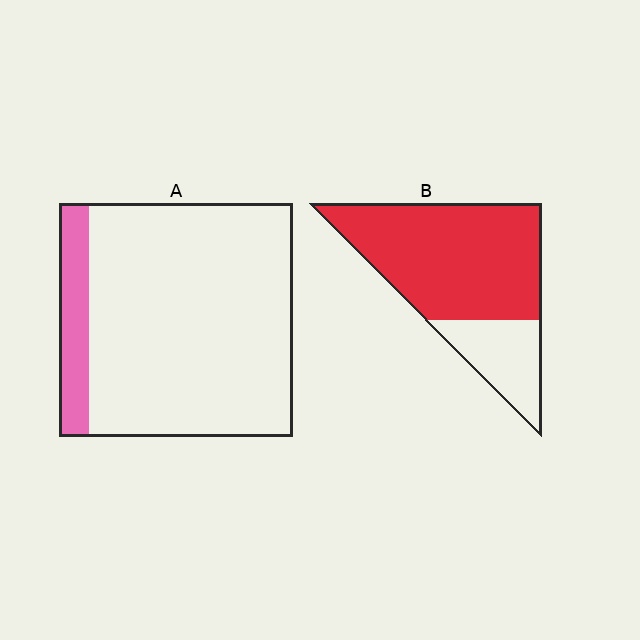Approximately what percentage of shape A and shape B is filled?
A is approximately 15% and B is approximately 75%.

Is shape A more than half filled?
No.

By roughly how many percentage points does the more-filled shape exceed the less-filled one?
By roughly 60 percentage points (B over A).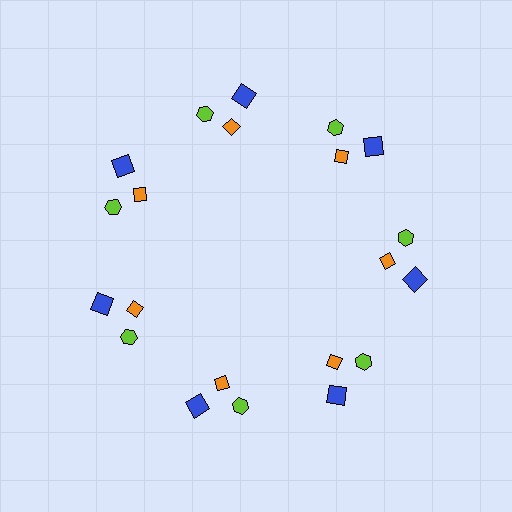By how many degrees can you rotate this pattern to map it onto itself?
The pattern maps onto itself every 51 degrees of rotation.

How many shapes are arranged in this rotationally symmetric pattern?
There are 21 shapes, arranged in 7 groups of 3.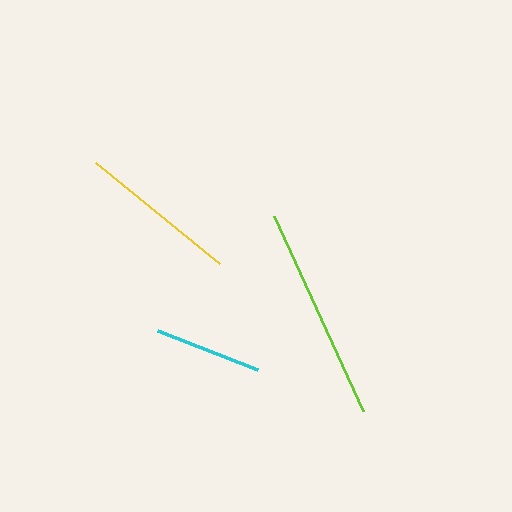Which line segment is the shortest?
The cyan line is the shortest at approximately 108 pixels.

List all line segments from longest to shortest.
From longest to shortest: lime, yellow, cyan.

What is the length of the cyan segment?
The cyan segment is approximately 108 pixels long.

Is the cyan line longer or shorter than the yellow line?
The yellow line is longer than the cyan line.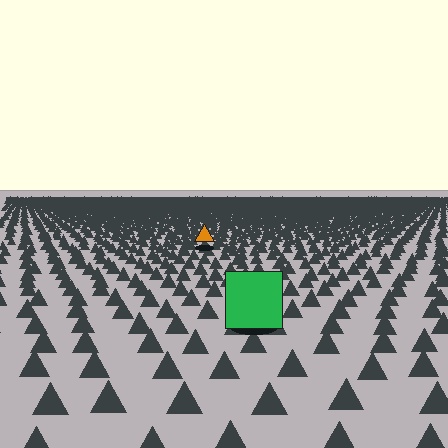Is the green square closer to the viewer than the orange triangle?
Yes. The green square is closer — you can tell from the texture gradient: the ground texture is coarser near it.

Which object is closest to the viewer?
The green square is closest. The texture marks near it are larger and more spread out.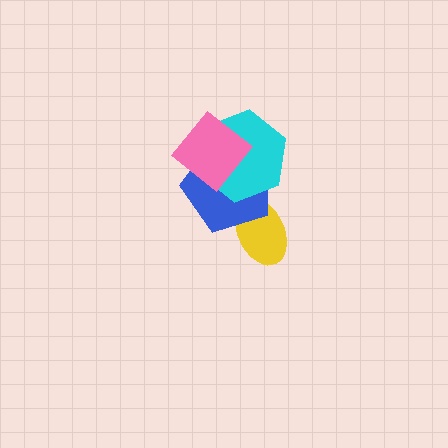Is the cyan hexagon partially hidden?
Yes, it is partially covered by another shape.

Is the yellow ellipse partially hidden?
Yes, it is partially covered by another shape.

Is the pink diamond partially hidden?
No, no other shape covers it.